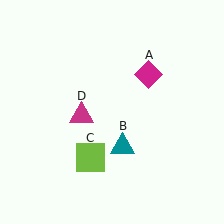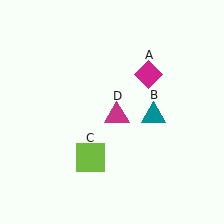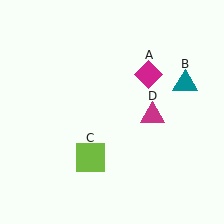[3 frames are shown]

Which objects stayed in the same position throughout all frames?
Magenta diamond (object A) and lime square (object C) remained stationary.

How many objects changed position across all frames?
2 objects changed position: teal triangle (object B), magenta triangle (object D).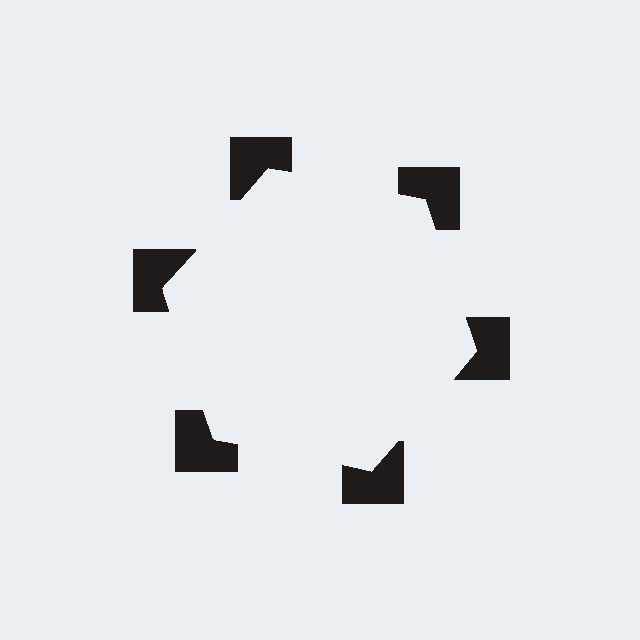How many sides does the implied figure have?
6 sides.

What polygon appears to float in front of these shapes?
An illusory hexagon — its edges are inferred from the aligned wedge cuts in the notched squares, not physically drawn.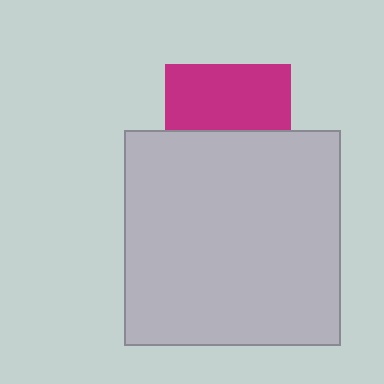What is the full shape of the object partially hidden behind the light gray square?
The partially hidden object is a magenta square.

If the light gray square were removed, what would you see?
You would see the complete magenta square.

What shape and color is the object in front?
The object in front is a light gray square.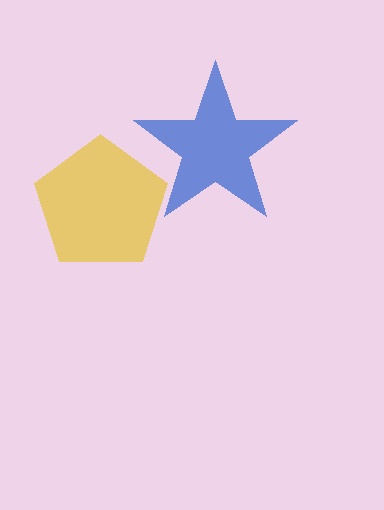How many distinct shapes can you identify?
There are 2 distinct shapes: a blue star, a yellow pentagon.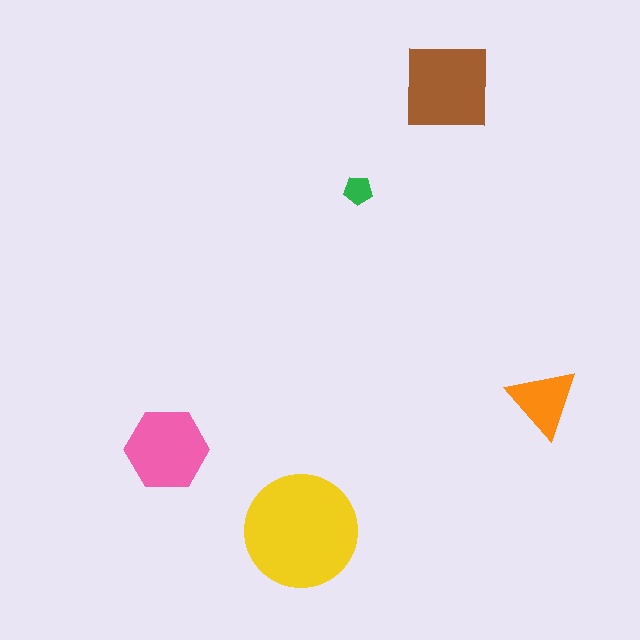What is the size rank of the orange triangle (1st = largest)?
4th.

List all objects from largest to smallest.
The yellow circle, the brown square, the pink hexagon, the orange triangle, the green pentagon.